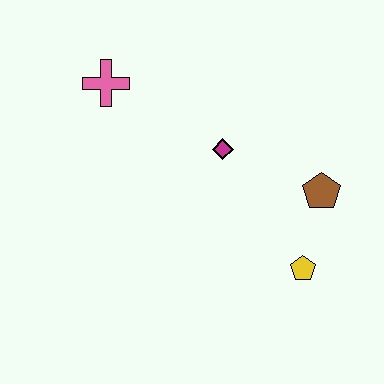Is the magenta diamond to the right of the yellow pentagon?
No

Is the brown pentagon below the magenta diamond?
Yes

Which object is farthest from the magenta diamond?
The yellow pentagon is farthest from the magenta diamond.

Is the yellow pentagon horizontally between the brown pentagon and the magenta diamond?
Yes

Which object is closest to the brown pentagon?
The yellow pentagon is closest to the brown pentagon.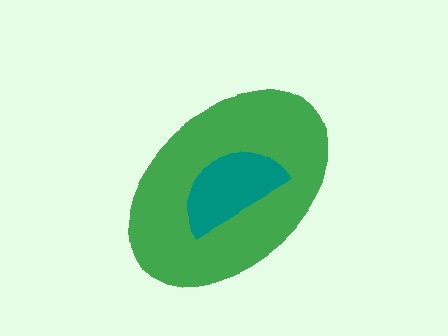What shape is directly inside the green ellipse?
The teal semicircle.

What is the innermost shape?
The teal semicircle.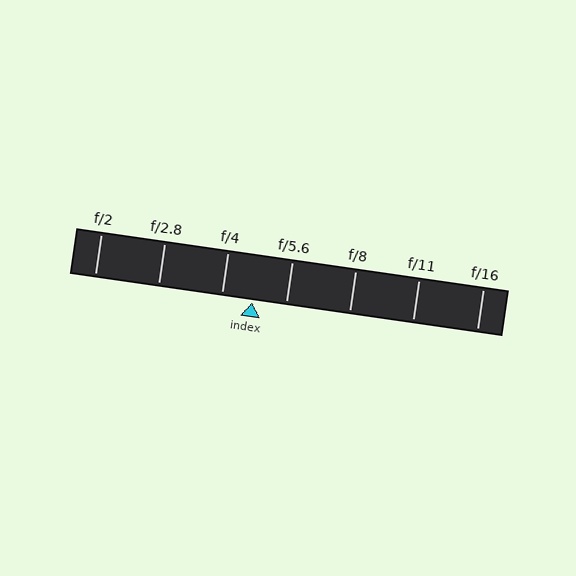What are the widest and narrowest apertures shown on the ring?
The widest aperture shown is f/2 and the narrowest is f/16.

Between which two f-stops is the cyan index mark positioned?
The index mark is between f/4 and f/5.6.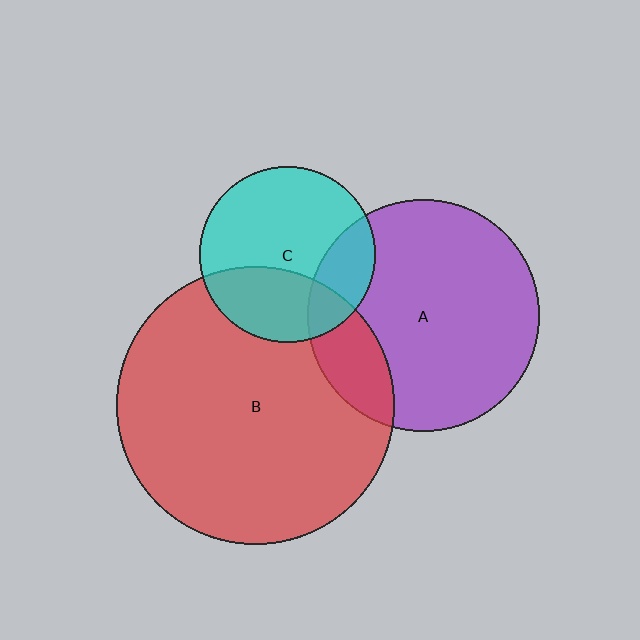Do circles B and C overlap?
Yes.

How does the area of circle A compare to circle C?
Approximately 1.7 times.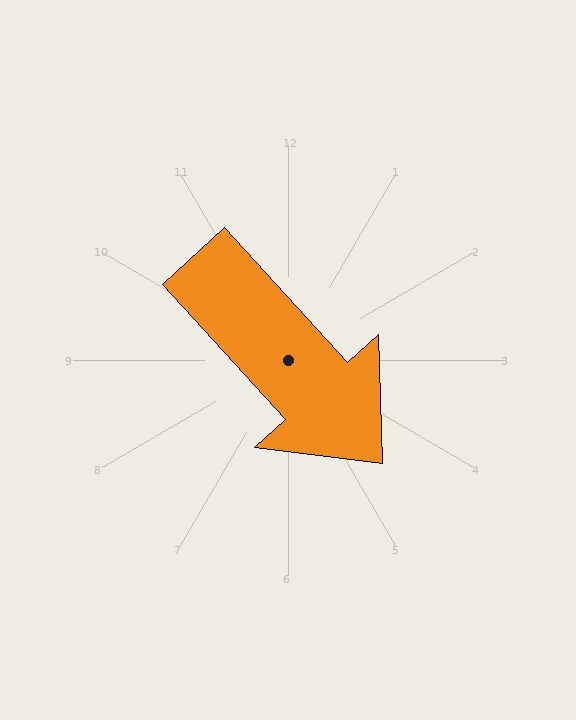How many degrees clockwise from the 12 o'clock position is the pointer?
Approximately 138 degrees.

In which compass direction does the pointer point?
Southeast.